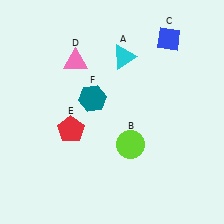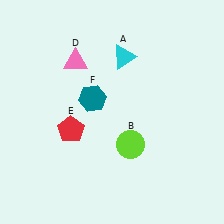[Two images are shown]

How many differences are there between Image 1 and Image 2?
There is 1 difference between the two images.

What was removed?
The blue diamond (C) was removed in Image 2.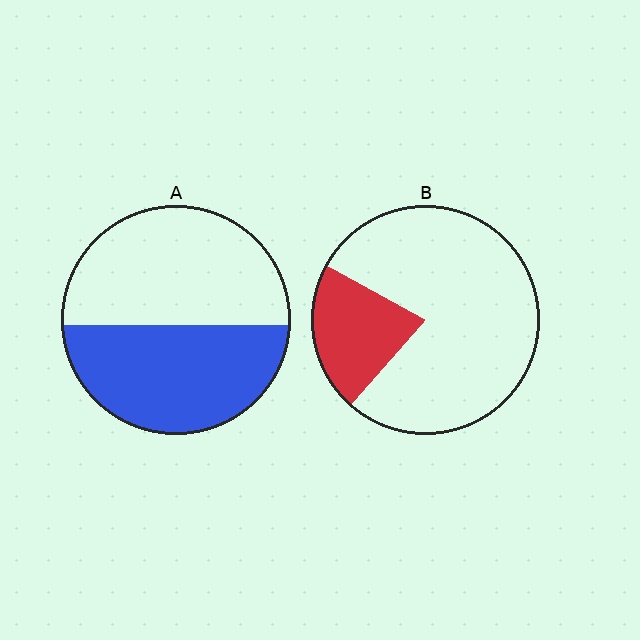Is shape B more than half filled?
No.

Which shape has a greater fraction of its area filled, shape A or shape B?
Shape A.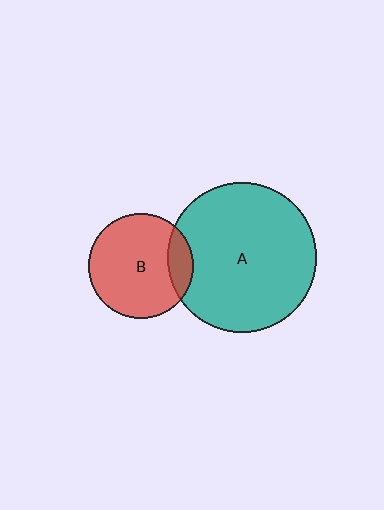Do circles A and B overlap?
Yes.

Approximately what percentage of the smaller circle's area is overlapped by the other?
Approximately 15%.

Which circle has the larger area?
Circle A (teal).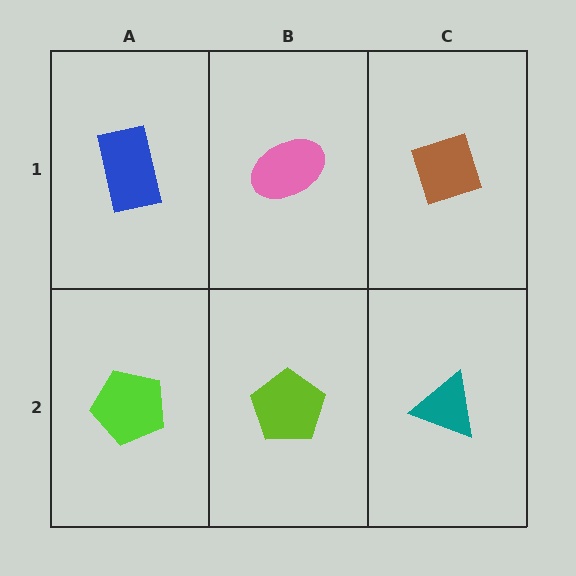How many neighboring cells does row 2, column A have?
2.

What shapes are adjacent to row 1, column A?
A lime pentagon (row 2, column A), a pink ellipse (row 1, column B).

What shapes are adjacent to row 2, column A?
A blue rectangle (row 1, column A), a lime pentagon (row 2, column B).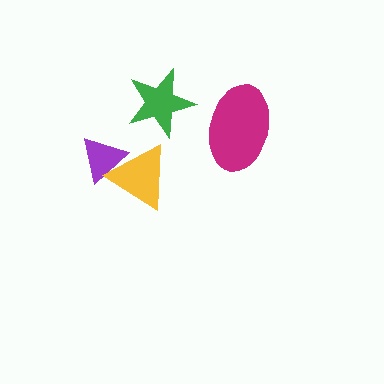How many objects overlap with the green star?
0 objects overlap with the green star.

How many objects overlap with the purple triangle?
1 object overlaps with the purple triangle.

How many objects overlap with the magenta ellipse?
0 objects overlap with the magenta ellipse.